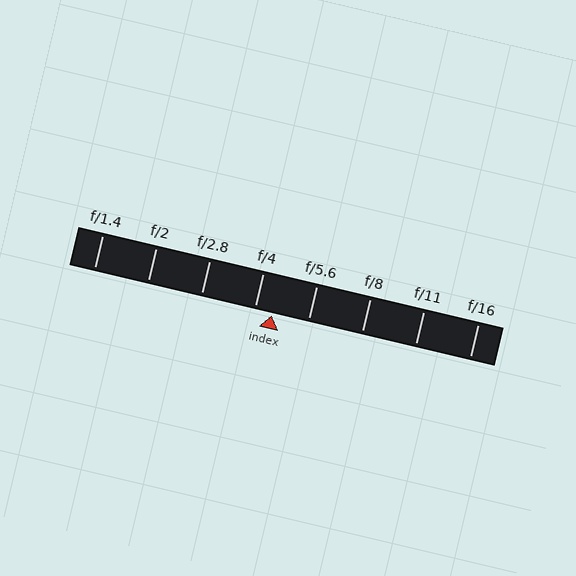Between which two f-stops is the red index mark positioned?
The index mark is between f/4 and f/5.6.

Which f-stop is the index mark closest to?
The index mark is closest to f/4.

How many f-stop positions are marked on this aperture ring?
There are 8 f-stop positions marked.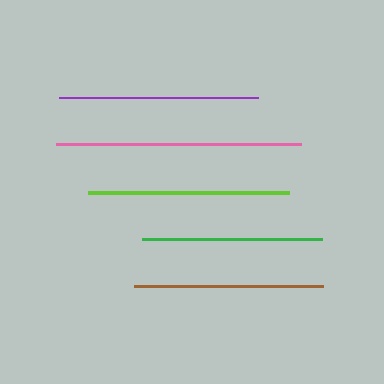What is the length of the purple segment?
The purple segment is approximately 198 pixels long.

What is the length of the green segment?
The green segment is approximately 180 pixels long.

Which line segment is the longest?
The pink line is the longest at approximately 245 pixels.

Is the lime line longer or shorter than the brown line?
The lime line is longer than the brown line.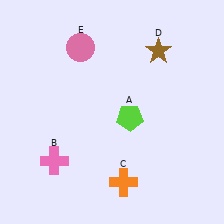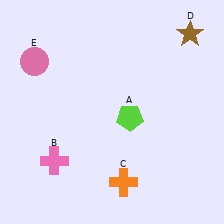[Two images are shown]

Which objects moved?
The objects that moved are: the brown star (D), the pink circle (E).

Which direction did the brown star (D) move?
The brown star (D) moved right.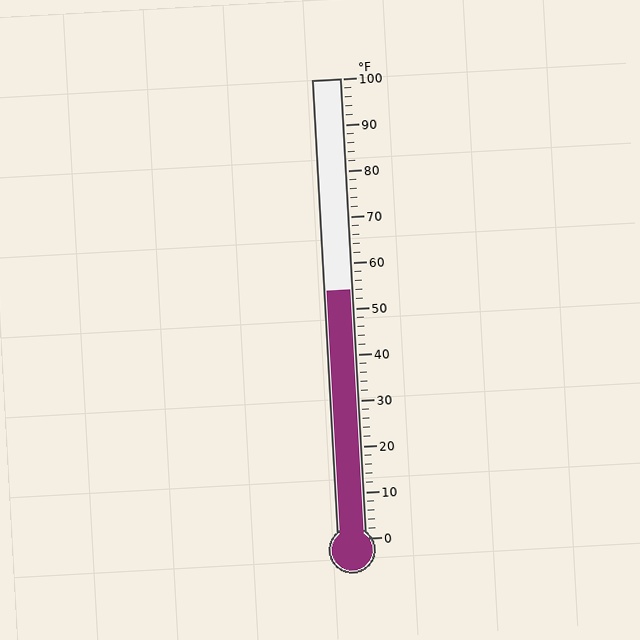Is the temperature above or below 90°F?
The temperature is below 90°F.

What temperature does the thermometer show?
The thermometer shows approximately 54°F.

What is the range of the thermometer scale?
The thermometer scale ranges from 0°F to 100°F.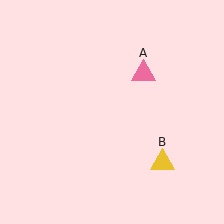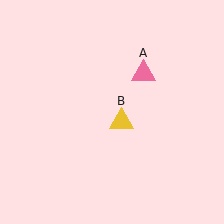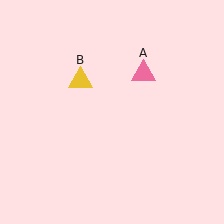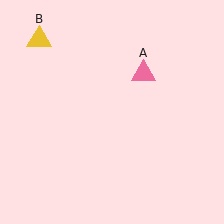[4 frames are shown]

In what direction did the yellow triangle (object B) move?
The yellow triangle (object B) moved up and to the left.